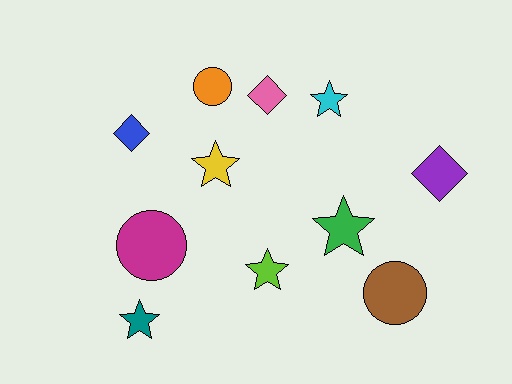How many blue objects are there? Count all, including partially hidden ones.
There is 1 blue object.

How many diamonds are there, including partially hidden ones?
There are 3 diamonds.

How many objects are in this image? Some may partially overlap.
There are 11 objects.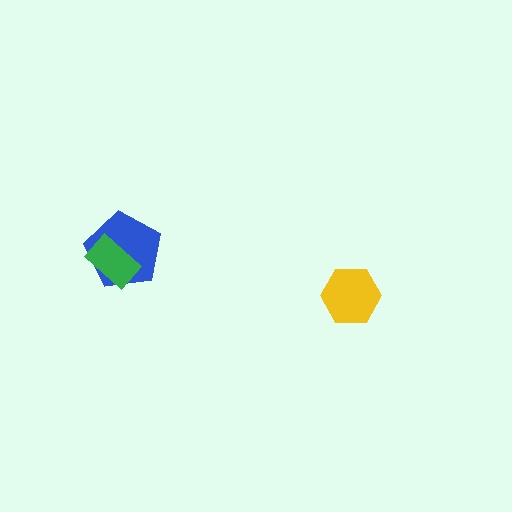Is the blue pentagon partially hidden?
Yes, it is partially covered by another shape.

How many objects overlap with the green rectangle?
1 object overlaps with the green rectangle.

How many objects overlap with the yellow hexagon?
0 objects overlap with the yellow hexagon.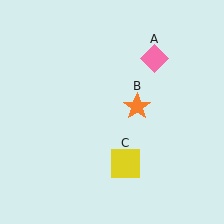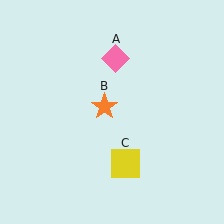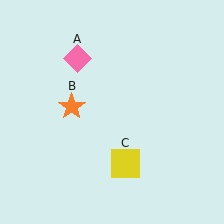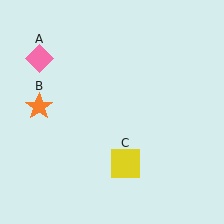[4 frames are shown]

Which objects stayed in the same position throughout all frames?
Yellow square (object C) remained stationary.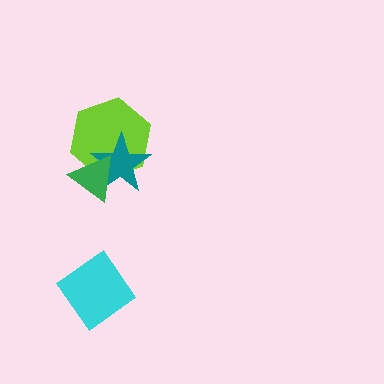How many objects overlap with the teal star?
2 objects overlap with the teal star.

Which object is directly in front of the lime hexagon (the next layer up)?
The teal star is directly in front of the lime hexagon.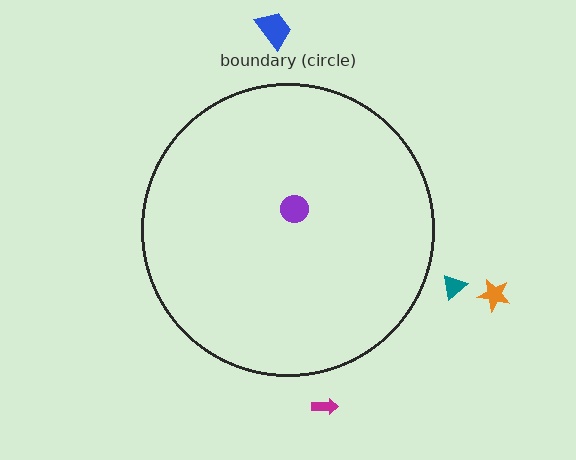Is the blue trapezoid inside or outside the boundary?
Outside.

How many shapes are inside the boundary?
1 inside, 4 outside.